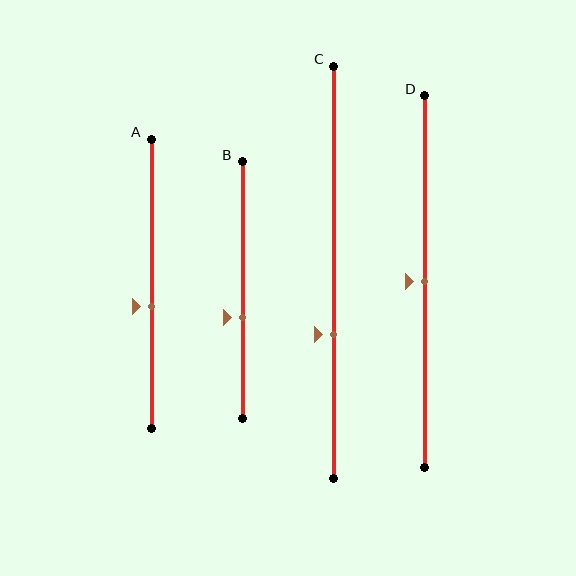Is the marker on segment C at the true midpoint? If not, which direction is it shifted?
No, the marker on segment C is shifted downward by about 15% of the segment length.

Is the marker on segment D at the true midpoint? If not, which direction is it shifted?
Yes, the marker on segment D is at the true midpoint.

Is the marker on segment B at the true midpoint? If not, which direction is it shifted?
No, the marker on segment B is shifted downward by about 11% of the segment length.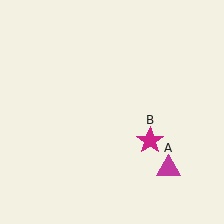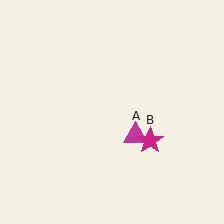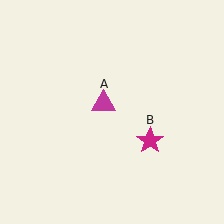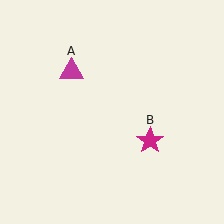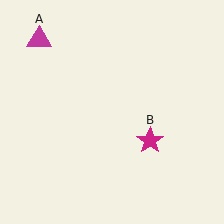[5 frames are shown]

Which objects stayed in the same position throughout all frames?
Magenta star (object B) remained stationary.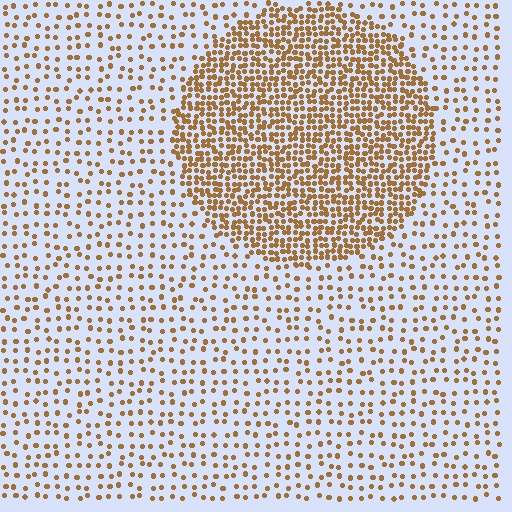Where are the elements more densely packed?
The elements are more densely packed inside the circle boundary.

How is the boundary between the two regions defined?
The boundary is defined by a change in element density (approximately 2.8x ratio). All elements are the same color, size, and shape.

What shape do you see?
I see a circle.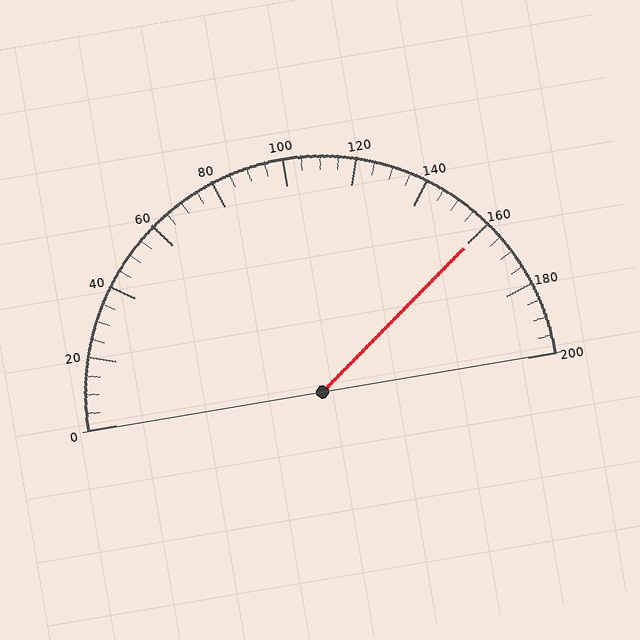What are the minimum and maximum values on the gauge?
The gauge ranges from 0 to 200.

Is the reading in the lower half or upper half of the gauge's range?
The reading is in the upper half of the range (0 to 200).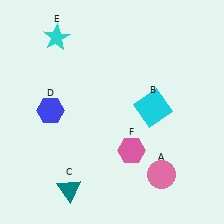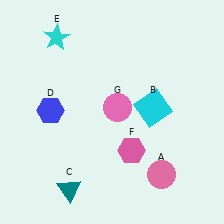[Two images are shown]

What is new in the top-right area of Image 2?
A pink circle (G) was added in the top-right area of Image 2.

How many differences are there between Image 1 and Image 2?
There is 1 difference between the two images.